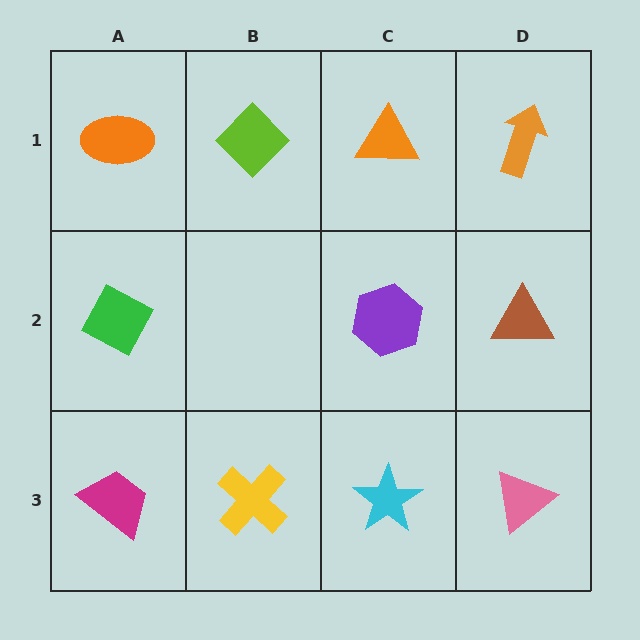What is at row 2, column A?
A green diamond.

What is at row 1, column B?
A lime diamond.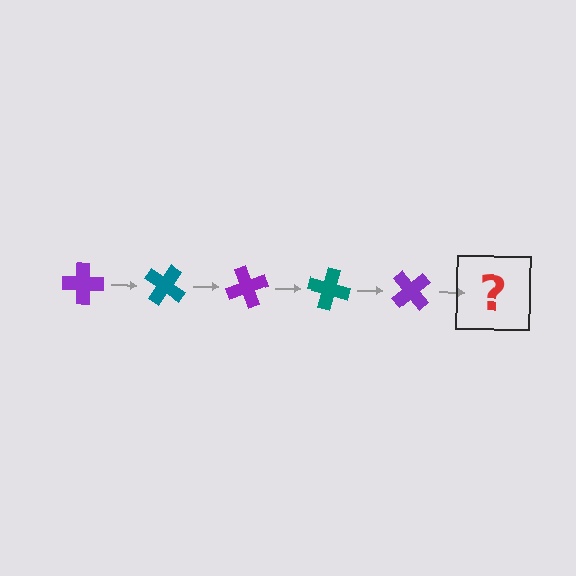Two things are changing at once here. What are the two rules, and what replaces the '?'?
The two rules are that it rotates 35 degrees each step and the color cycles through purple and teal. The '?' should be a teal cross, rotated 175 degrees from the start.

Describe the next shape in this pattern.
It should be a teal cross, rotated 175 degrees from the start.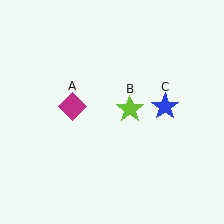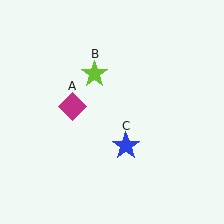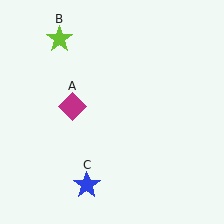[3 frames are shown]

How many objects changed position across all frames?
2 objects changed position: lime star (object B), blue star (object C).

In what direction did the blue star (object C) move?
The blue star (object C) moved down and to the left.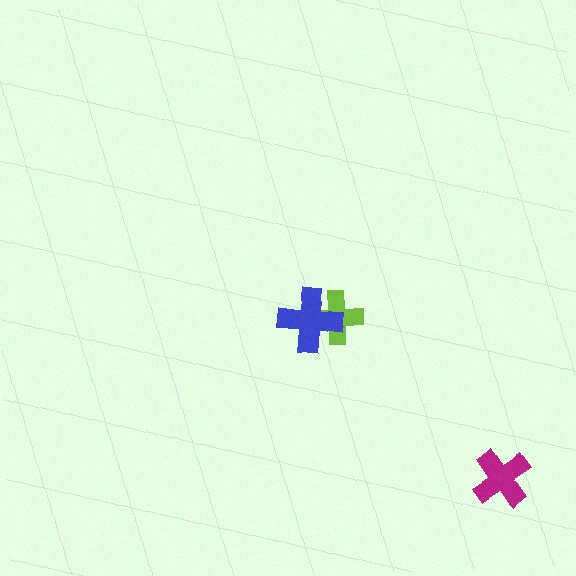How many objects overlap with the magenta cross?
0 objects overlap with the magenta cross.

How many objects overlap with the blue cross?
1 object overlaps with the blue cross.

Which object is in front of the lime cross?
The blue cross is in front of the lime cross.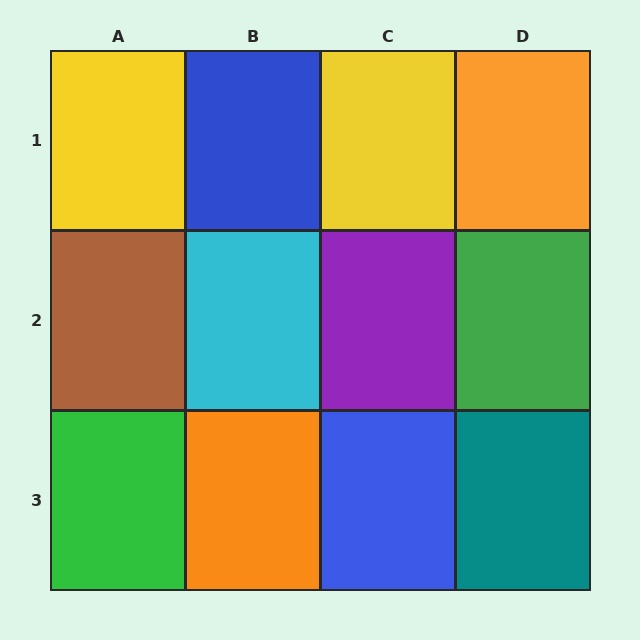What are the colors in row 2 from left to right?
Brown, cyan, purple, green.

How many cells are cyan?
1 cell is cyan.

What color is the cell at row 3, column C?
Blue.